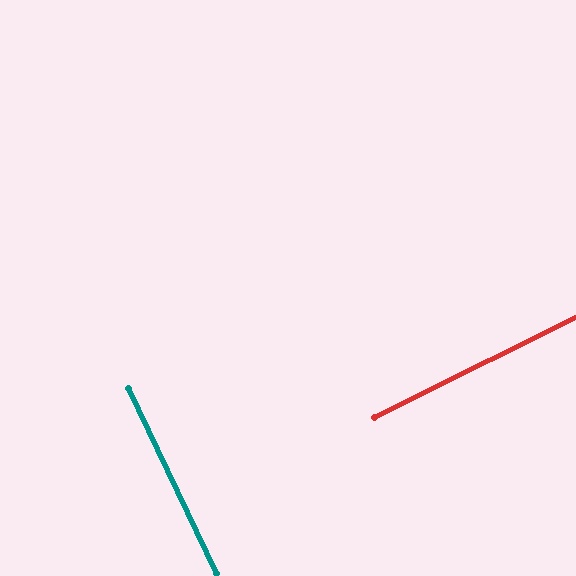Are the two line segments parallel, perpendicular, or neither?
Perpendicular — they meet at approximately 89°.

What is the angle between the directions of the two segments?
Approximately 89 degrees.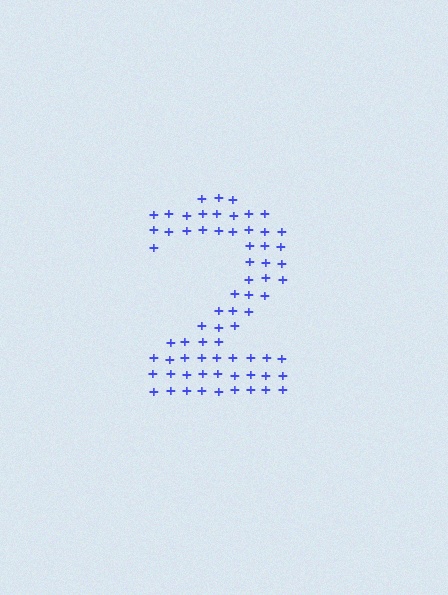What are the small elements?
The small elements are plus signs.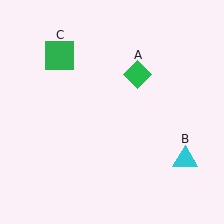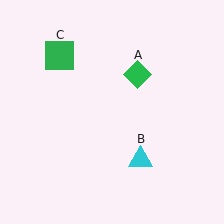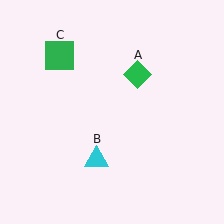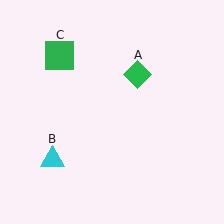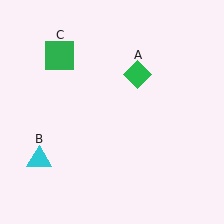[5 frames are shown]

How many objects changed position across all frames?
1 object changed position: cyan triangle (object B).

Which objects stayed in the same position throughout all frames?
Green diamond (object A) and green square (object C) remained stationary.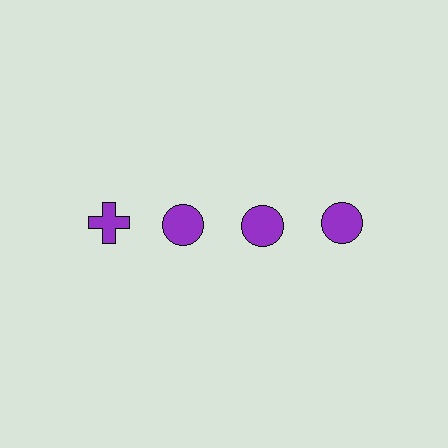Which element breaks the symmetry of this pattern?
The purple cross in the top row, leftmost column breaks the symmetry. All other shapes are purple circles.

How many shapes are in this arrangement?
There are 4 shapes arranged in a grid pattern.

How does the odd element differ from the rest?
It has a different shape: cross instead of circle.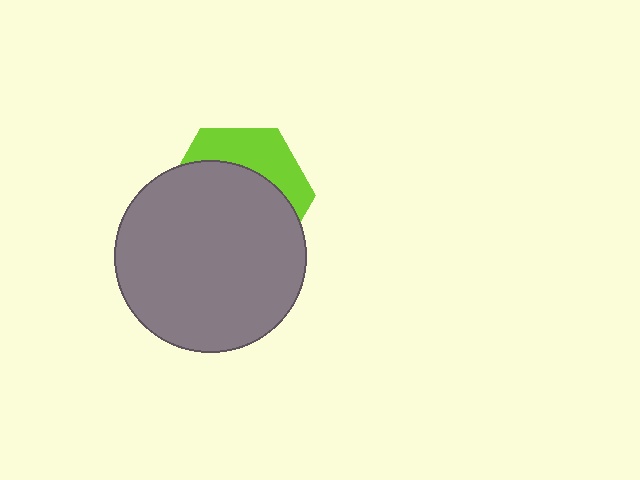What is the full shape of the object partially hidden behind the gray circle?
The partially hidden object is a lime hexagon.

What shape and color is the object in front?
The object in front is a gray circle.